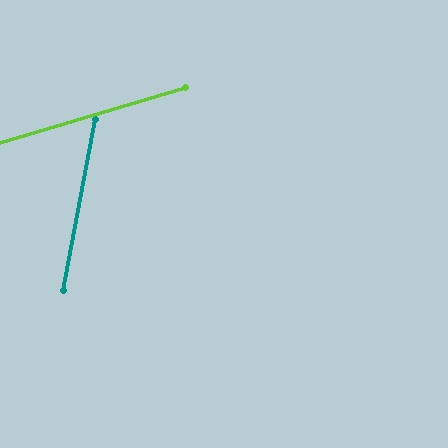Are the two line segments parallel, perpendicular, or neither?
Neither parallel nor perpendicular — they differ by about 63°.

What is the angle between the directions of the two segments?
Approximately 63 degrees.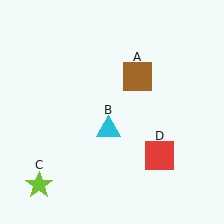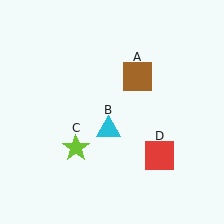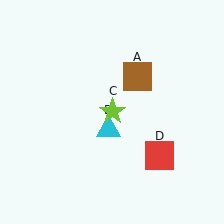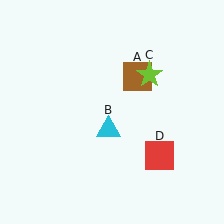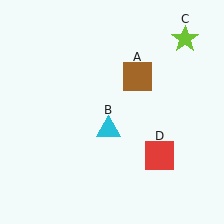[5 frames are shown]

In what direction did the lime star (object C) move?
The lime star (object C) moved up and to the right.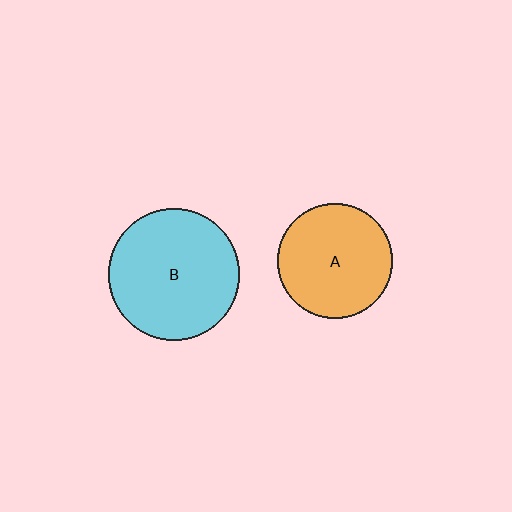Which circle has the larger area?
Circle B (cyan).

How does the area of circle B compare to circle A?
Approximately 1.3 times.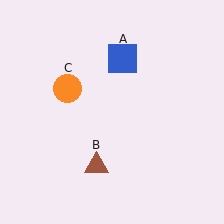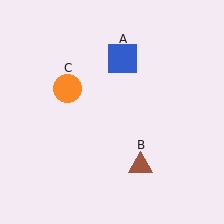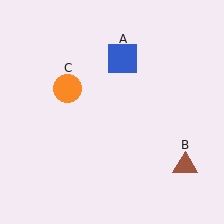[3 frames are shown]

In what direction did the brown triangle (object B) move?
The brown triangle (object B) moved right.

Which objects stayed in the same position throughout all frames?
Blue square (object A) and orange circle (object C) remained stationary.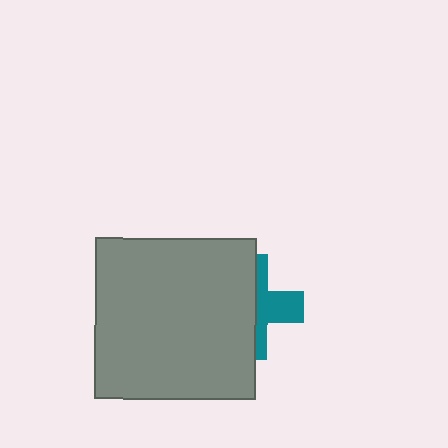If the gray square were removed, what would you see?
You would see the complete teal cross.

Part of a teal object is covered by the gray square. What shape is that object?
It is a cross.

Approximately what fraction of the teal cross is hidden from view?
Roughly 62% of the teal cross is hidden behind the gray square.